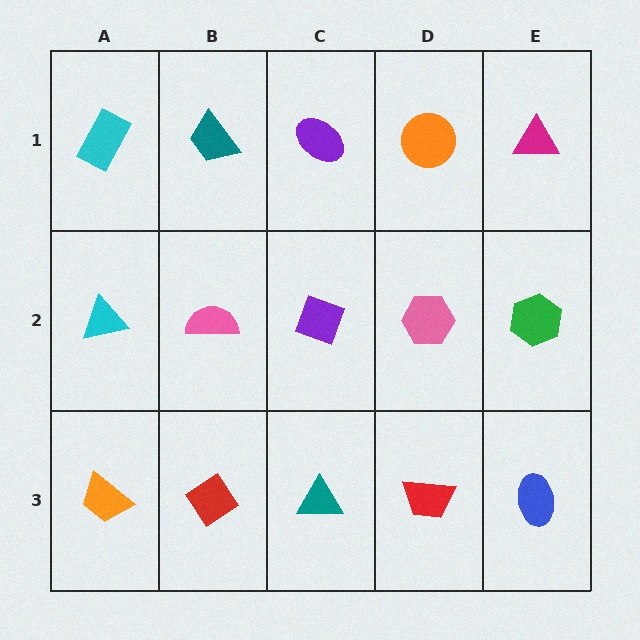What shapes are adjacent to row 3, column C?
A purple diamond (row 2, column C), a red diamond (row 3, column B), a red trapezoid (row 3, column D).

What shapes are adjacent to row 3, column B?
A pink semicircle (row 2, column B), an orange trapezoid (row 3, column A), a teal triangle (row 3, column C).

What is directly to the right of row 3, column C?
A red trapezoid.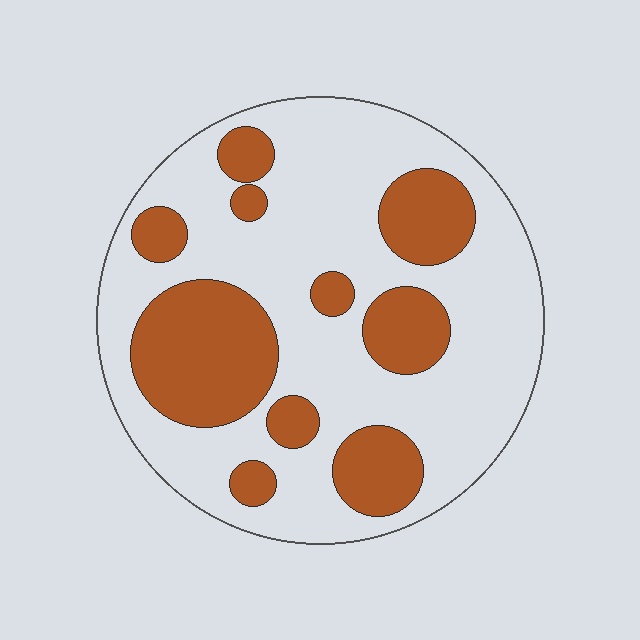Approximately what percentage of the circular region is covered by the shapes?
Approximately 30%.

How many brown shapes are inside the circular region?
10.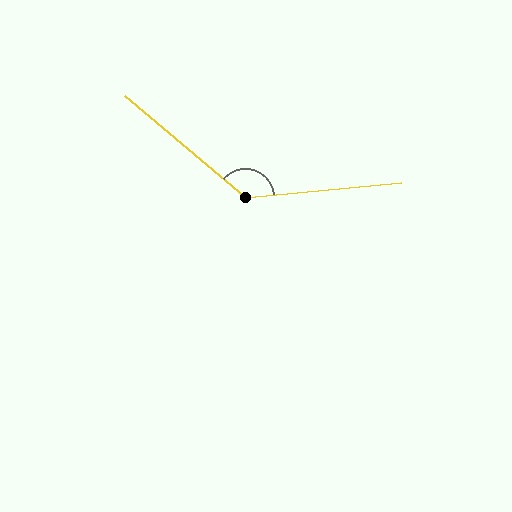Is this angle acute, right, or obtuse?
It is obtuse.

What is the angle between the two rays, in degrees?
Approximately 134 degrees.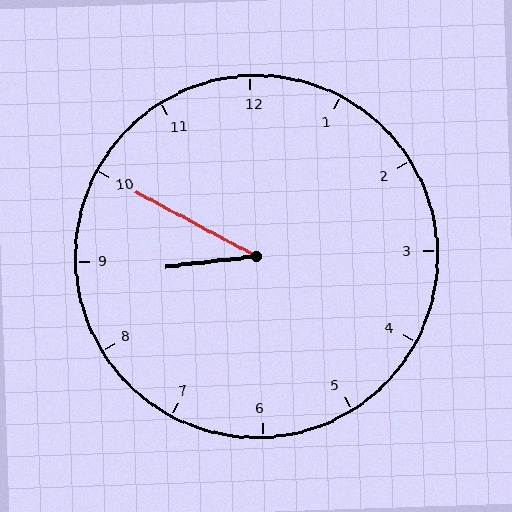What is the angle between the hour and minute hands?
Approximately 35 degrees.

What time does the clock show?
8:50.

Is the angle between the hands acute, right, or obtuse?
It is acute.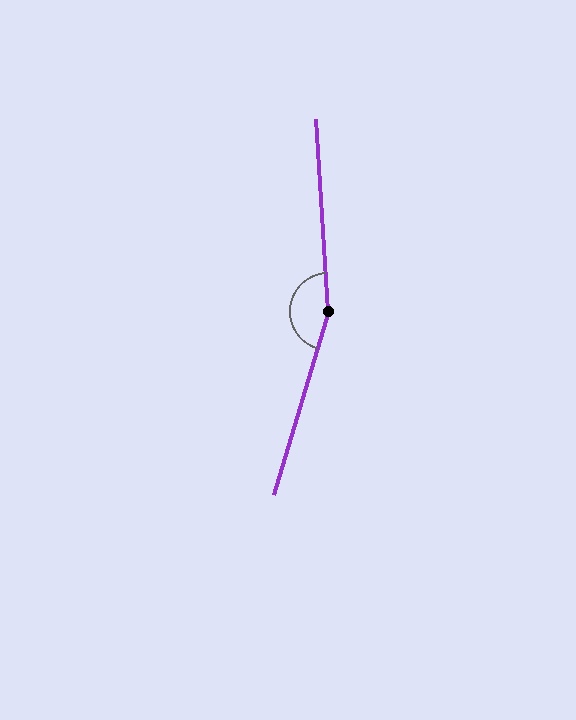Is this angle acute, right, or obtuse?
It is obtuse.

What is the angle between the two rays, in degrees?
Approximately 160 degrees.